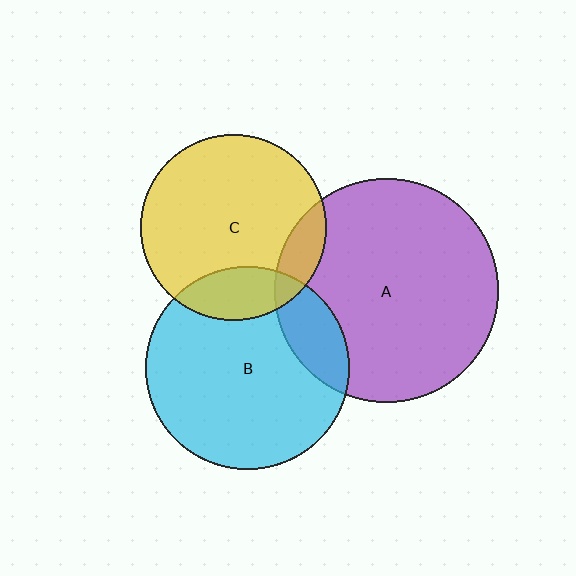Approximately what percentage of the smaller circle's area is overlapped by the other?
Approximately 15%.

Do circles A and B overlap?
Yes.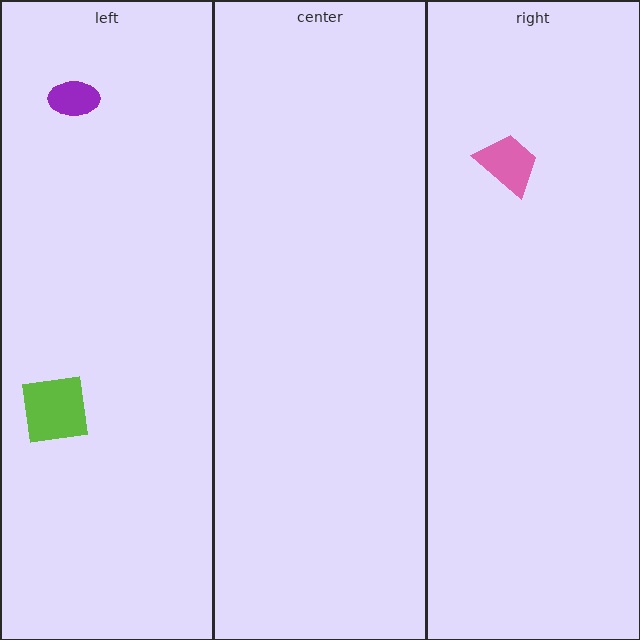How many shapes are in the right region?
1.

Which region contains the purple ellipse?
The left region.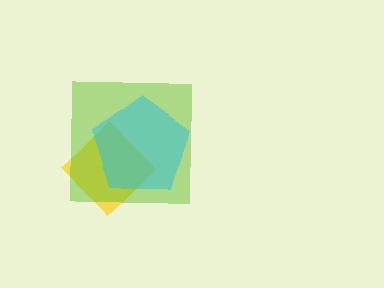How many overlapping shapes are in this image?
There are 3 overlapping shapes in the image.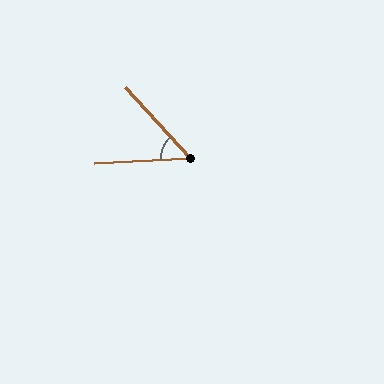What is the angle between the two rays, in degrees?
Approximately 50 degrees.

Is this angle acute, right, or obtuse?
It is acute.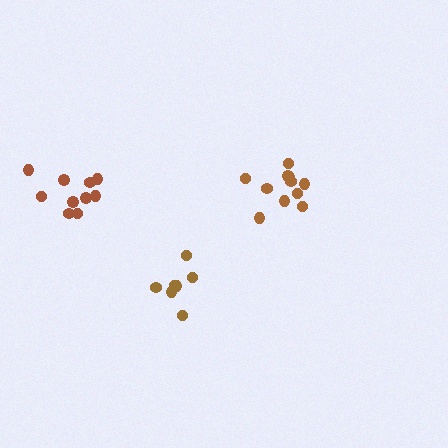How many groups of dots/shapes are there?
There are 3 groups.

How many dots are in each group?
Group 1: 10 dots, Group 2: 7 dots, Group 3: 11 dots (28 total).